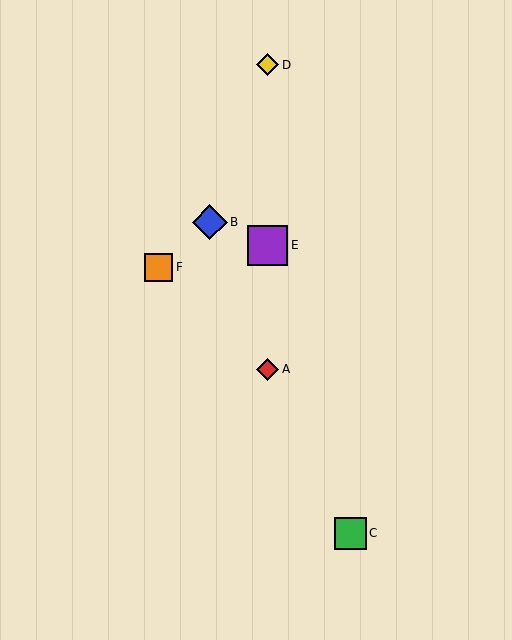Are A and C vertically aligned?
No, A is at x≈267 and C is at x≈351.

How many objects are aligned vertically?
3 objects (A, D, E) are aligned vertically.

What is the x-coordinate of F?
Object F is at x≈159.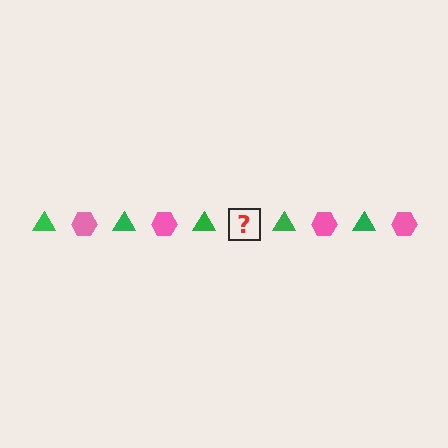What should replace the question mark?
The question mark should be replaced with a pink hexagon.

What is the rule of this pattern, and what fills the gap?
The rule is that the pattern alternates between green triangle and pink hexagon. The gap should be filled with a pink hexagon.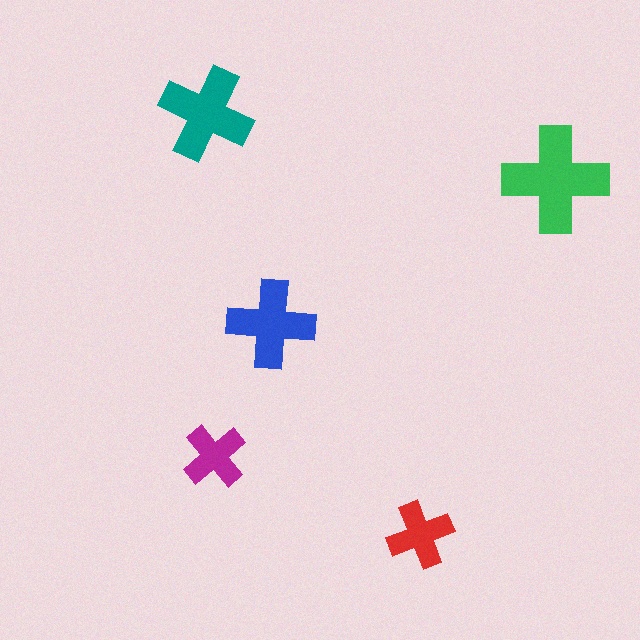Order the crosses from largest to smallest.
the green one, the teal one, the blue one, the red one, the magenta one.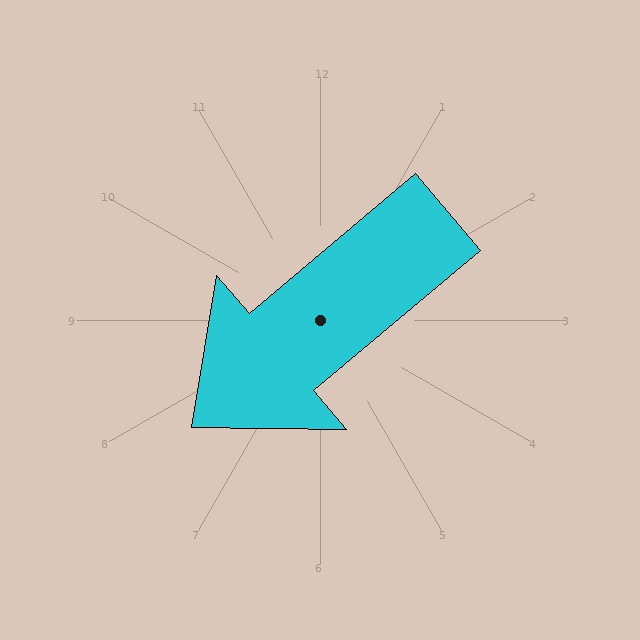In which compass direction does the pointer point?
Southwest.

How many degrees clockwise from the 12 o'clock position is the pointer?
Approximately 230 degrees.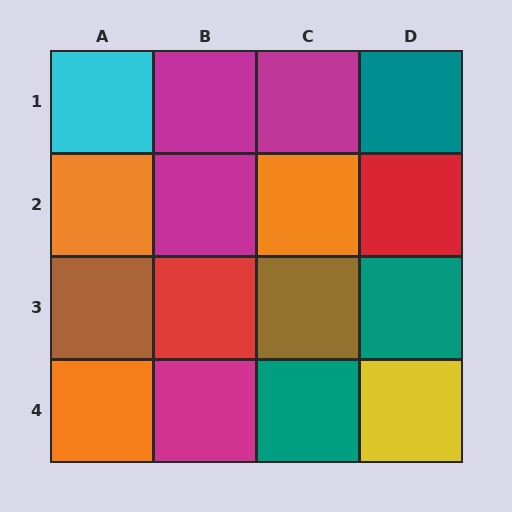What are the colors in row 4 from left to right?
Orange, magenta, teal, yellow.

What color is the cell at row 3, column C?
Brown.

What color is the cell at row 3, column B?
Red.